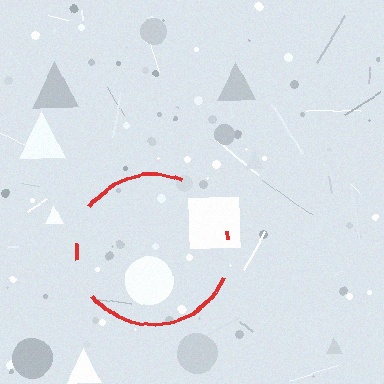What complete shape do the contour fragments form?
The contour fragments form a circle.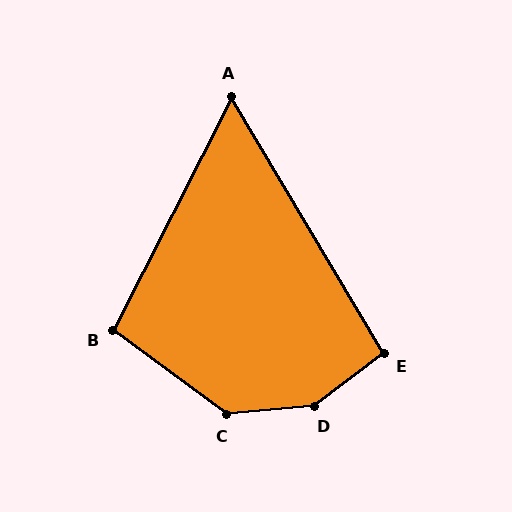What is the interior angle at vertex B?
Approximately 100 degrees (obtuse).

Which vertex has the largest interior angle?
D, at approximately 148 degrees.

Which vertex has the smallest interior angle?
A, at approximately 58 degrees.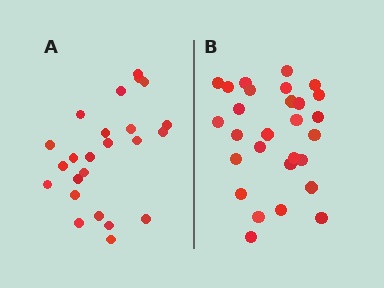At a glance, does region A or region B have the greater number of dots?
Region B (the right region) has more dots.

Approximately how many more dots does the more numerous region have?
Region B has about 4 more dots than region A.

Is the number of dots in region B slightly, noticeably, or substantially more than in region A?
Region B has only slightly more — the two regions are fairly close. The ratio is roughly 1.2 to 1.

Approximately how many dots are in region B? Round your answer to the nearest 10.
About 30 dots. (The exact count is 28, which rounds to 30.)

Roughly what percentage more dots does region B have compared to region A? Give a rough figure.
About 15% more.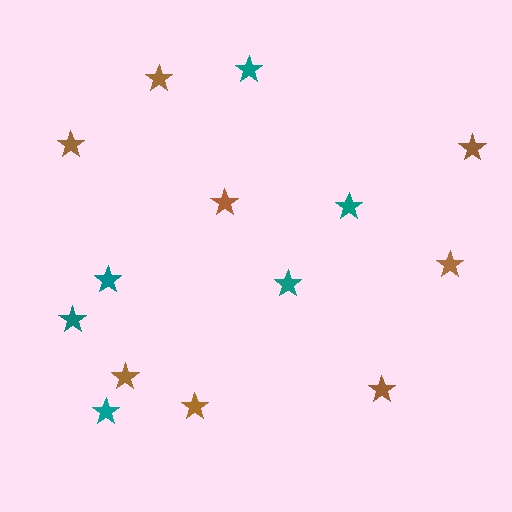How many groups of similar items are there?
There are 2 groups: one group of teal stars (6) and one group of brown stars (8).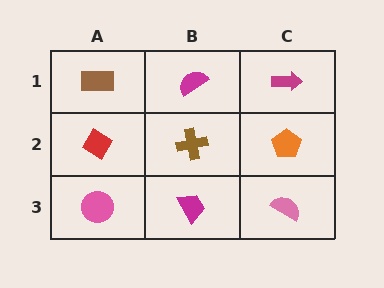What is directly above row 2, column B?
A magenta semicircle.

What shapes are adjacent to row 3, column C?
An orange pentagon (row 2, column C), a magenta trapezoid (row 3, column B).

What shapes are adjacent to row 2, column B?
A magenta semicircle (row 1, column B), a magenta trapezoid (row 3, column B), a red diamond (row 2, column A), an orange pentagon (row 2, column C).